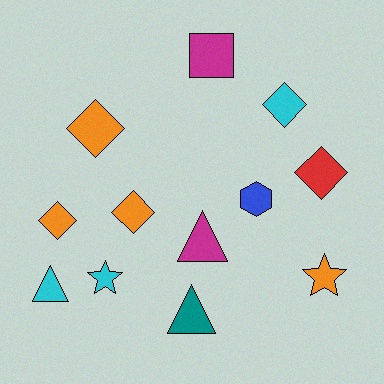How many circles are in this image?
There are no circles.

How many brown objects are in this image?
There are no brown objects.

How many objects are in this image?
There are 12 objects.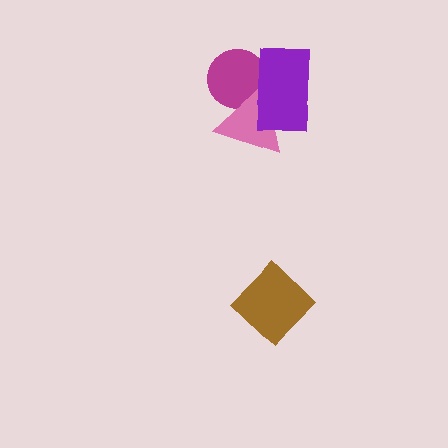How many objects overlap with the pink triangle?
2 objects overlap with the pink triangle.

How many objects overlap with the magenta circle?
2 objects overlap with the magenta circle.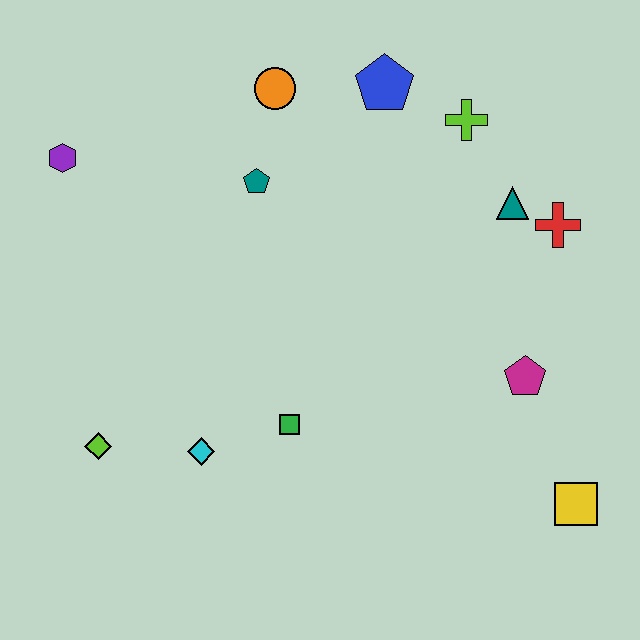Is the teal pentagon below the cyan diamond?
No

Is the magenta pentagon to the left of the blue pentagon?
No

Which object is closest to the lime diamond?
The cyan diamond is closest to the lime diamond.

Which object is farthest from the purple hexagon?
The yellow square is farthest from the purple hexagon.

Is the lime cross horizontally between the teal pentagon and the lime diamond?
No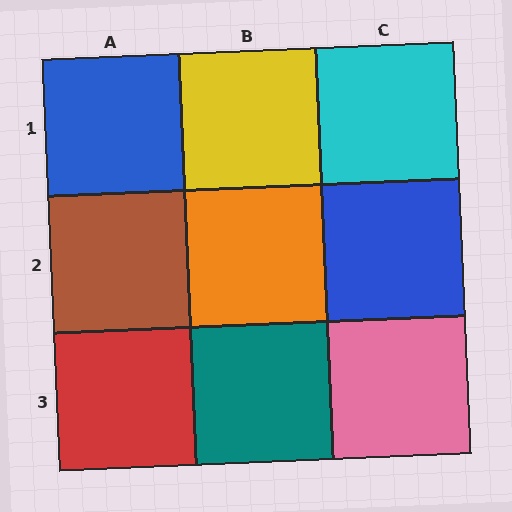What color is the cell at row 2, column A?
Brown.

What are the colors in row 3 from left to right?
Red, teal, pink.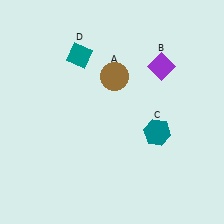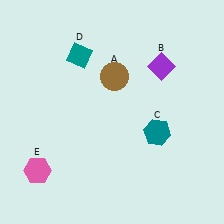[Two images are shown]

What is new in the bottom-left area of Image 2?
A pink hexagon (E) was added in the bottom-left area of Image 2.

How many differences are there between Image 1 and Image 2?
There is 1 difference between the two images.